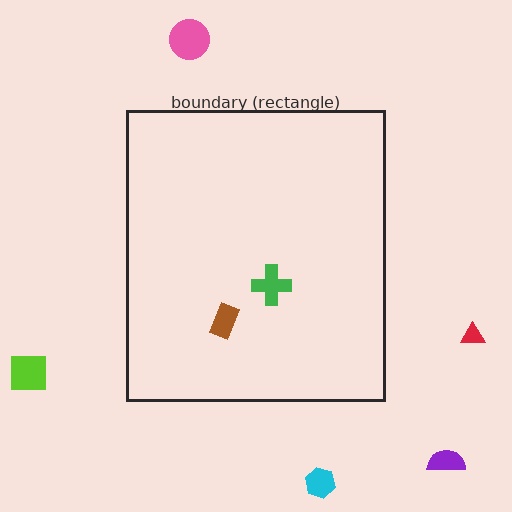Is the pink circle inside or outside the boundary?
Outside.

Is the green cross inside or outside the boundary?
Inside.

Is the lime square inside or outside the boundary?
Outside.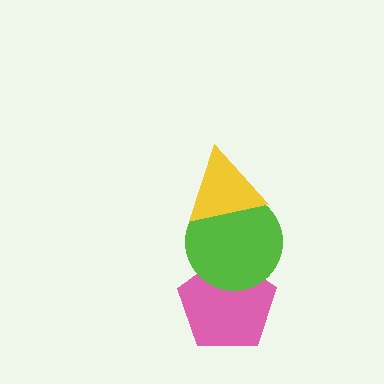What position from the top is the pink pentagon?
The pink pentagon is 3rd from the top.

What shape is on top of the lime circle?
The yellow triangle is on top of the lime circle.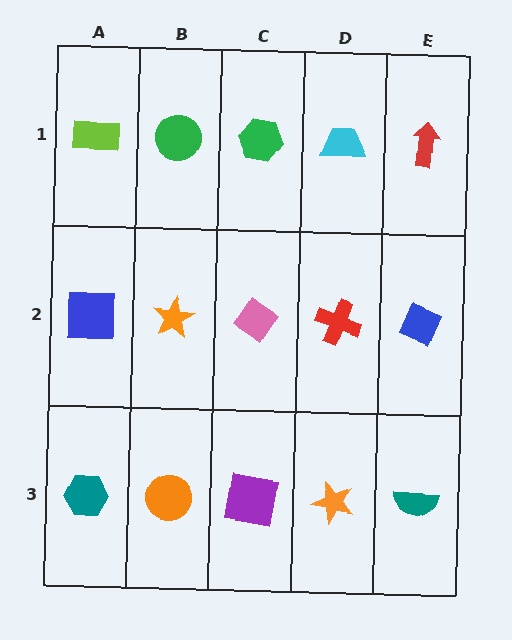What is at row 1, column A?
A lime rectangle.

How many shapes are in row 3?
5 shapes.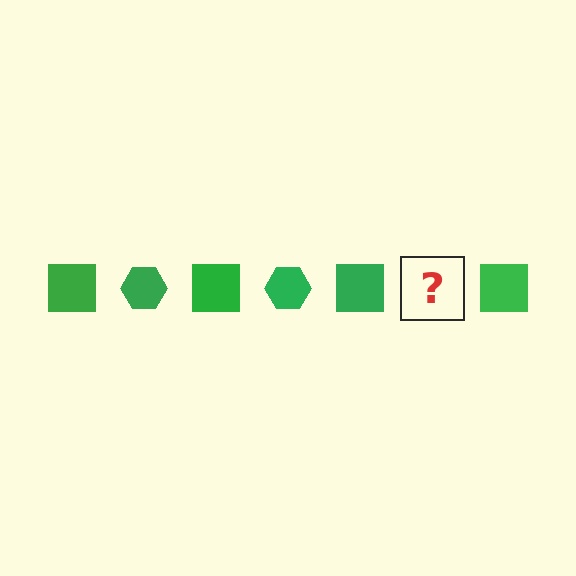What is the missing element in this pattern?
The missing element is a green hexagon.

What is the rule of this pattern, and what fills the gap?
The rule is that the pattern cycles through square, hexagon shapes in green. The gap should be filled with a green hexagon.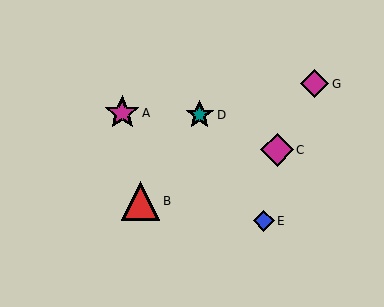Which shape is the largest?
The red triangle (labeled B) is the largest.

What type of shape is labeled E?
Shape E is a blue diamond.